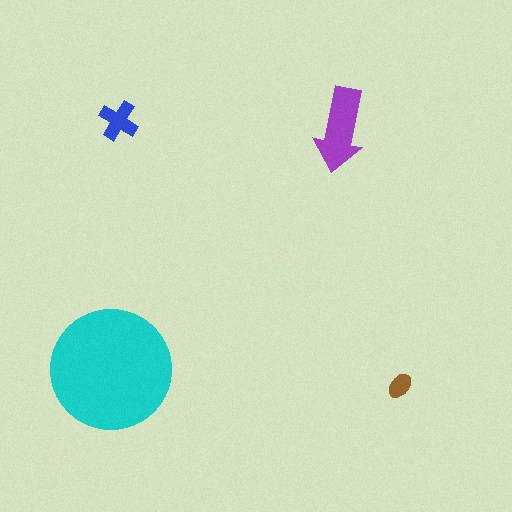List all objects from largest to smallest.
The cyan circle, the purple arrow, the blue cross, the brown ellipse.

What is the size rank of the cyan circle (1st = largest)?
1st.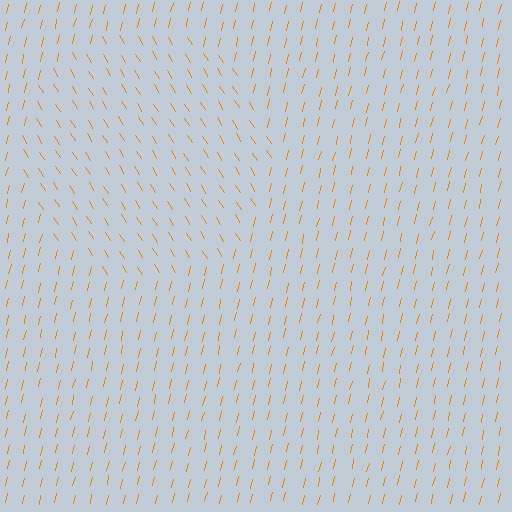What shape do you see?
I see a circle.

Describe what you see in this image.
The image is filled with small orange line segments. A circle region in the image has lines oriented differently from the surrounding lines, creating a visible texture boundary.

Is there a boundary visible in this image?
Yes, there is a texture boundary formed by a change in line orientation.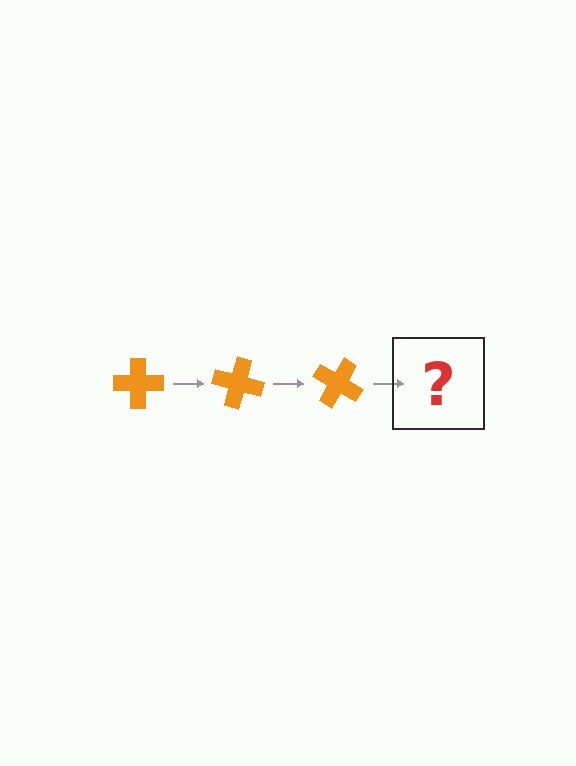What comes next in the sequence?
The next element should be an orange cross rotated 45 degrees.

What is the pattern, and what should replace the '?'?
The pattern is that the cross rotates 15 degrees each step. The '?' should be an orange cross rotated 45 degrees.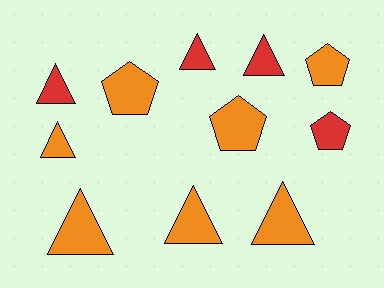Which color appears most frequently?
Orange, with 7 objects.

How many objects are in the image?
There are 11 objects.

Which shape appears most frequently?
Triangle, with 7 objects.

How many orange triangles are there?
There are 4 orange triangles.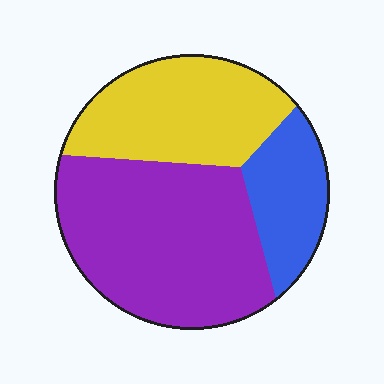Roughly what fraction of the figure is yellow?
Yellow covers about 30% of the figure.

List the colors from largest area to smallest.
From largest to smallest: purple, yellow, blue.